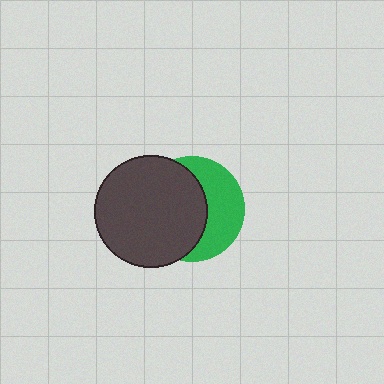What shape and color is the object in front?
The object in front is a dark gray circle.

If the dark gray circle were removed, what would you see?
You would see the complete green circle.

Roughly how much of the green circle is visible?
A small part of it is visible (roughly 43%).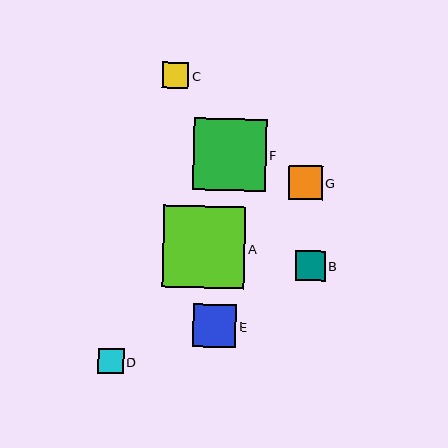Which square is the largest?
Square A is the largest with a size of approximately 82 pixels.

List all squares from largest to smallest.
From largest to smallest: A, F, E, G, B, C, D.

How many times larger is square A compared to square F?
Square A is approximately 1.1 times the size of square F.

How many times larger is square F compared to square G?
Square F is approximately 2.2 times the size of square G.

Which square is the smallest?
Square D is the smallest with a size of approximately 26 pixels.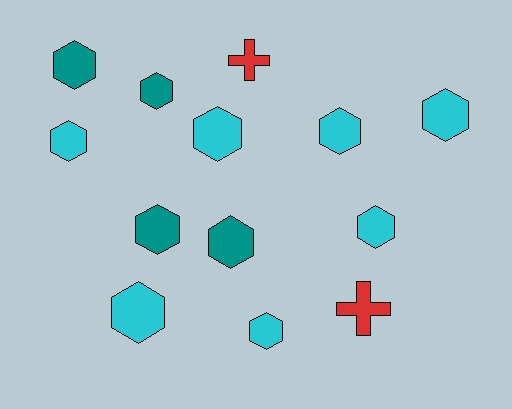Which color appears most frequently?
Cyan, with 7 objects.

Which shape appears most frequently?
Hexagon, with 11 objects.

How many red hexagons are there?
There are no red hexagons.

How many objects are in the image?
There are 13 objects.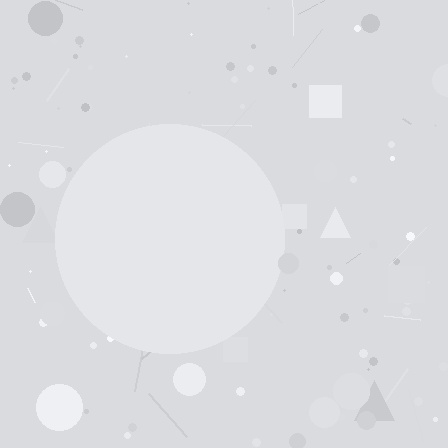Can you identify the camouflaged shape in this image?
The camouflaged shape is a circle.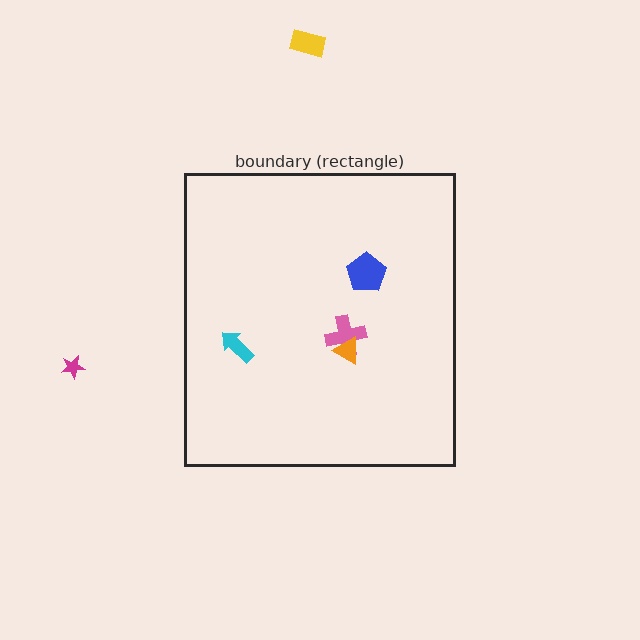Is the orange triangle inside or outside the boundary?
Inside.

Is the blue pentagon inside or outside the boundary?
Inside.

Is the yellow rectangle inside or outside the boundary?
Outside.